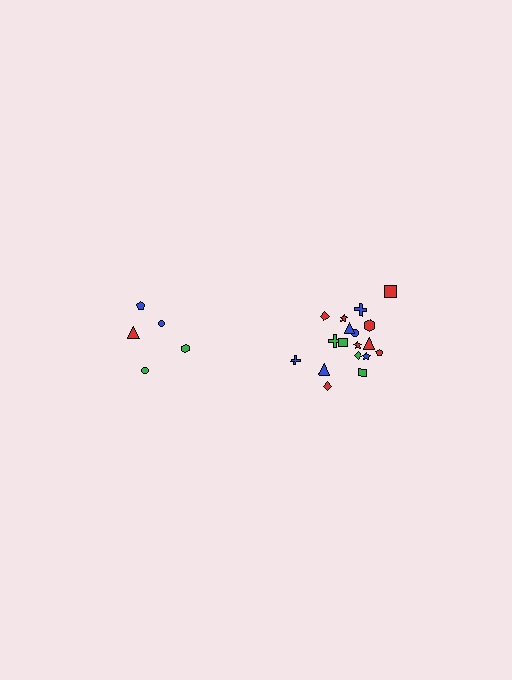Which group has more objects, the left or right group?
The right group.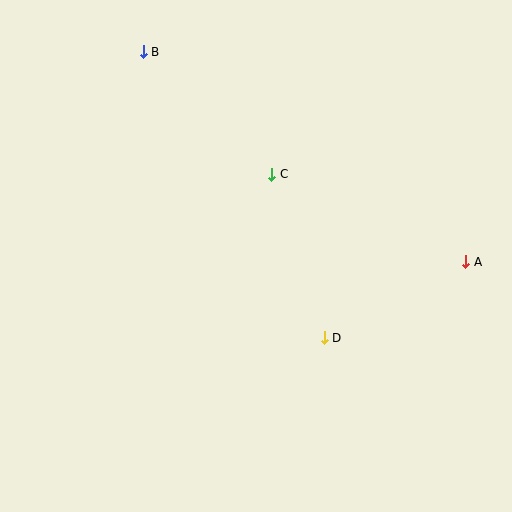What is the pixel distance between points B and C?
The distance between B and C is 178 pixels.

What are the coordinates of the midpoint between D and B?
The midpoint between D and B is at (234, 195).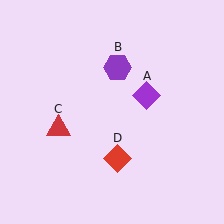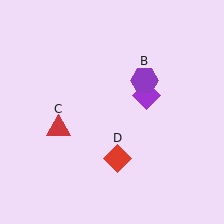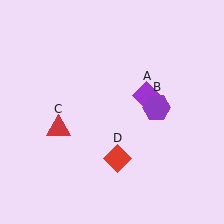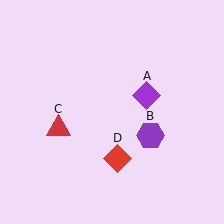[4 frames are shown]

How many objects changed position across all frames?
1 object changed position: purple hexagon (object B).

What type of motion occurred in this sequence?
The purple hexagon (object B) rotated clockwise around the center of the scene.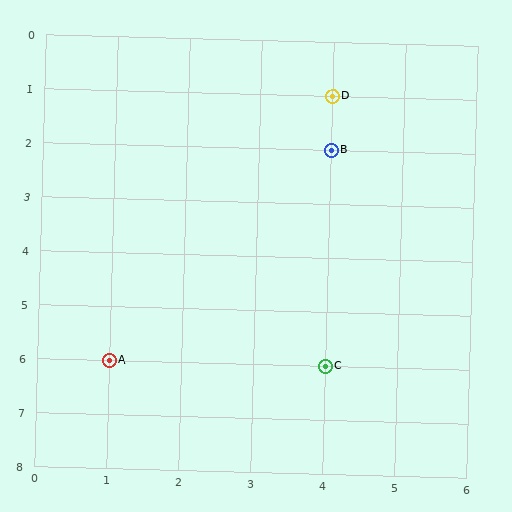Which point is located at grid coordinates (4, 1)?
Point D is at (4, 1).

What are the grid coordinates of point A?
Point A is at grid coordinates (1, 6).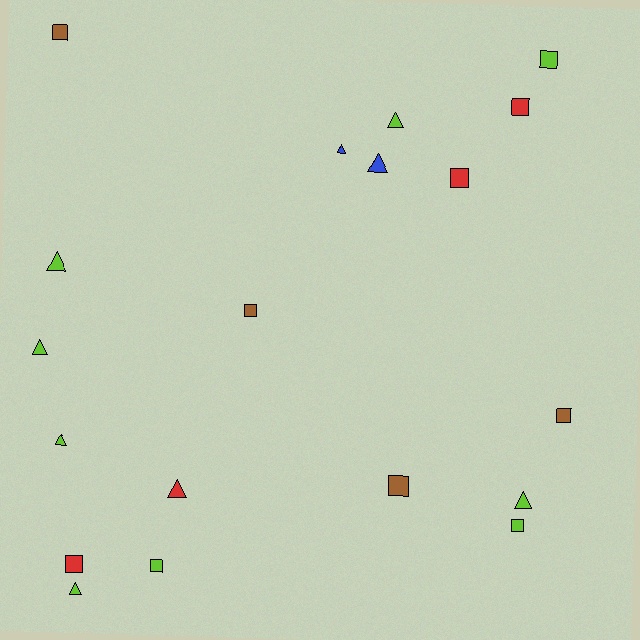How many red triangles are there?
There is 1 red triangle.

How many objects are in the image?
There are 19 objects.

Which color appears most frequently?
Lime, with 9 objects.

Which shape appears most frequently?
Square, with 10 objects.